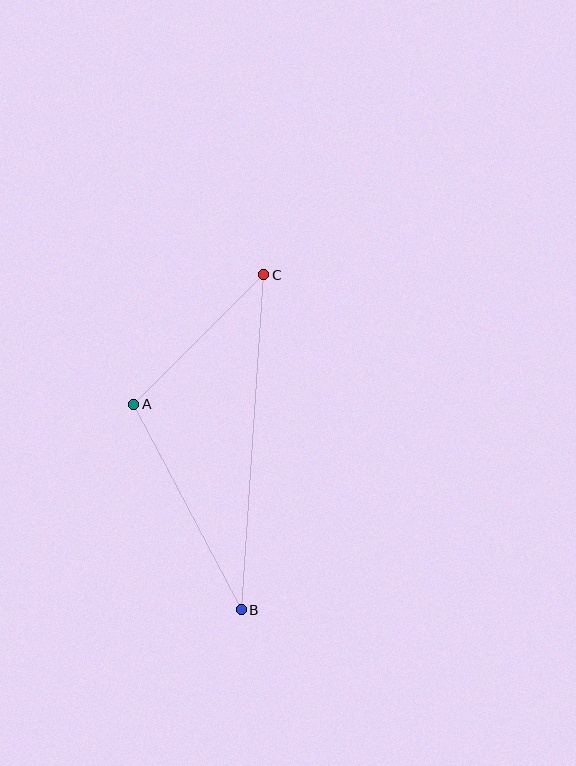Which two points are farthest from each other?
Points B and C are farthest from each other.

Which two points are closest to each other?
Points A and C are closest to each other.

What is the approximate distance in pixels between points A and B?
The distance between A and B is approximately 232 pixels.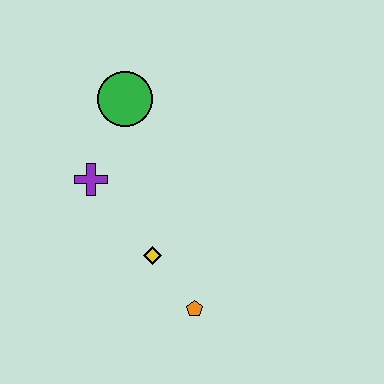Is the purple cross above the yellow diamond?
Yes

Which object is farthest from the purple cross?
The orange pentagon is farthest from the purple cross.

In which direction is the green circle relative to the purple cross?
The green circle is above the purple cross.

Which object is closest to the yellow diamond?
The orange pentagon is closest to the yellow diamond.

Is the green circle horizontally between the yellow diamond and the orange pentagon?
No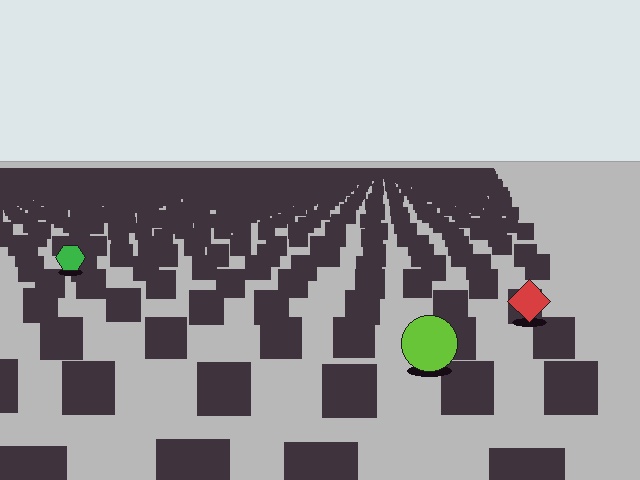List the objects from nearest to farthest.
From nearest to farthest: the lime circle, the red diamond, the green hexagon.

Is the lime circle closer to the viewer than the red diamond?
Yes. The lime circle is closer — you can tell from the texture gradient: the ground texture is coarser near it.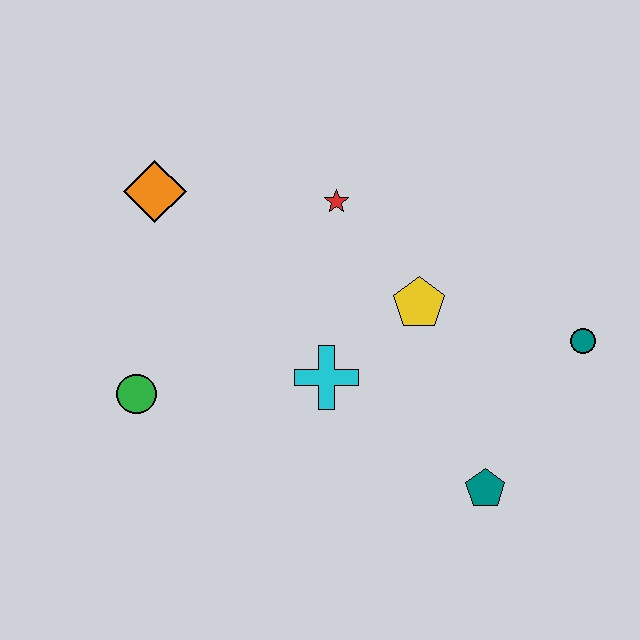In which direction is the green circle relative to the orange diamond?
The green circle is below the orange diamond.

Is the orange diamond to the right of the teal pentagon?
No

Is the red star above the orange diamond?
No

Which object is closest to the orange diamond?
The red star is closest to the orange diamond.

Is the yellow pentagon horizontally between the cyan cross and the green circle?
No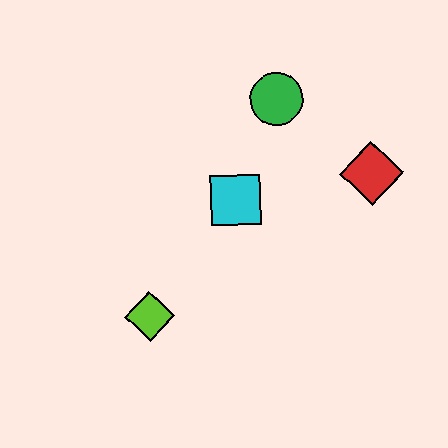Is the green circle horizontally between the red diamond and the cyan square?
Yes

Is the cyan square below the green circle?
Yes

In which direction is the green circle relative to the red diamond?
The green circle is to the left of the red diamond.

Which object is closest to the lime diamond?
The cyan square is closest to the lime diamond.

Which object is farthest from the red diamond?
The lime diamond is farthest from the red diamond.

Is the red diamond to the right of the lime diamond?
Yes